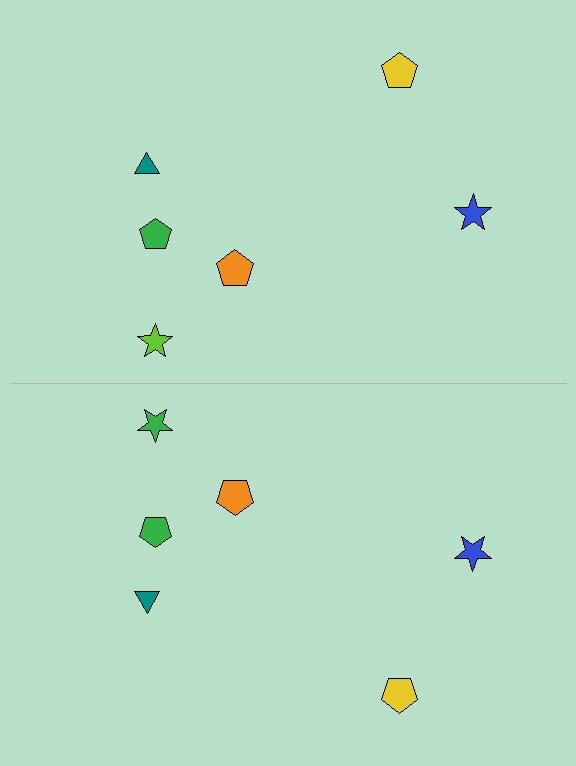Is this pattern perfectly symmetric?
No, the pattern is not perfectly symmetric. The green star on the bottom side breaks the symmetry — its mirror counterpart is lime.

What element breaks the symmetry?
The green star on the bottom side breaks the symmetry — its mirror counterpart is lime.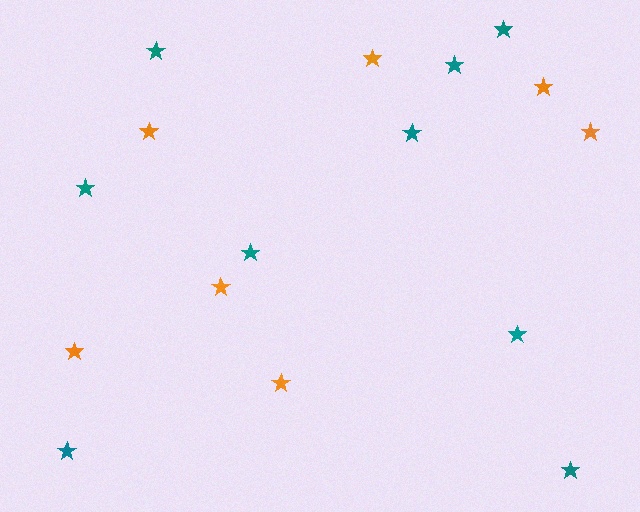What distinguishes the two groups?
There are 2 groups: one group of teal stars (9) and one group of orange stars (7).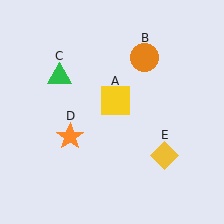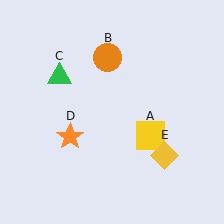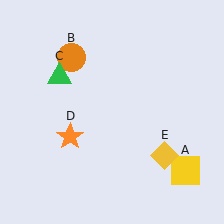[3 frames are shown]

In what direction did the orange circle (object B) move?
The orange circle (object B) moved left.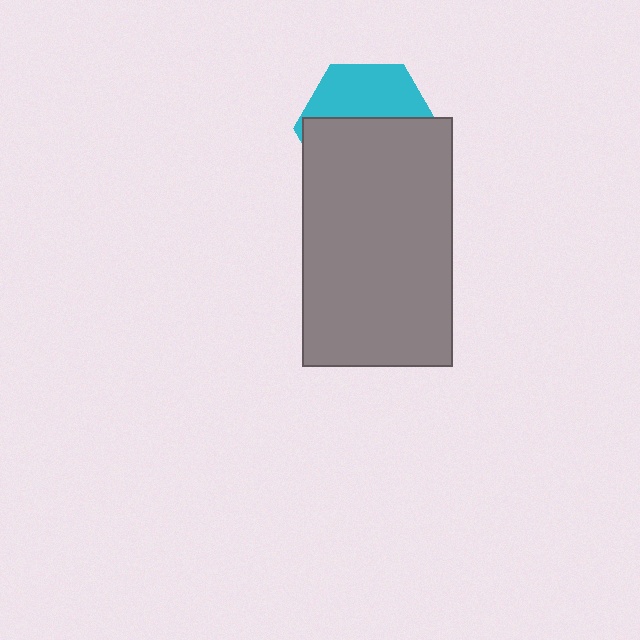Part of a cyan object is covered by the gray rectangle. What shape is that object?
It is a hexagon.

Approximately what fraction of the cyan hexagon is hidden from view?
Roughly 60% of the cyan hexagon is hidden behind the gray rectangle.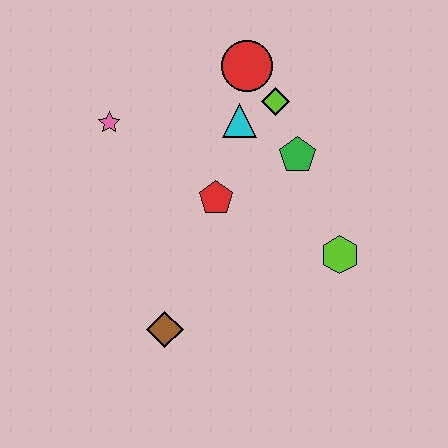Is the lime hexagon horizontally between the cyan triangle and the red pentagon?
No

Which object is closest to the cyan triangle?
The lime diamond is closest to the cyan triangle.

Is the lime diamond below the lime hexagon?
No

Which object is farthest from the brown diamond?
The red circle is farthest from the brown diamond.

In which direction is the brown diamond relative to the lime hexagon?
The brown diamond is to the left of the lime hexagon.